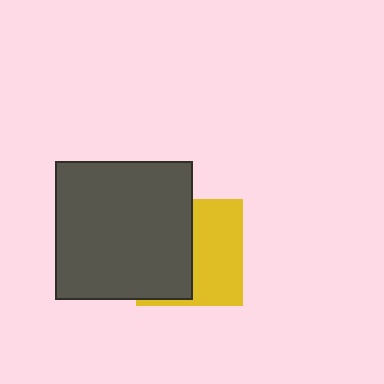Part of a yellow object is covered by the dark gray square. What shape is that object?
It is a square.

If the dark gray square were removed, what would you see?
You would see the complete yellow square.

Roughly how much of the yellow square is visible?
About half of it is visible (roughly 49%).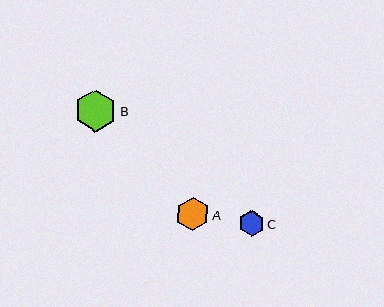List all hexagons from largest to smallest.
From largest to smallest: B, A, C.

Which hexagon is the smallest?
Hexagon C is the smallest with a size of approximately 26 pixels.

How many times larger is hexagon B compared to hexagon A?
Hexagon B is approximately 1.2 times the size of hexagon A.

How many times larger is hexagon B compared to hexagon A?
Hexagon B is approximately 1.2 times the size of hexagon A.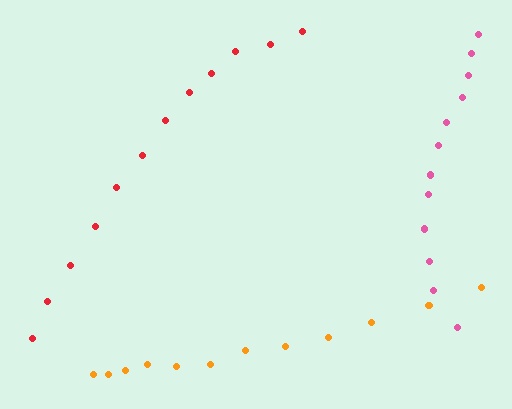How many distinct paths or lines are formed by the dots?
There are 3 distinct paths.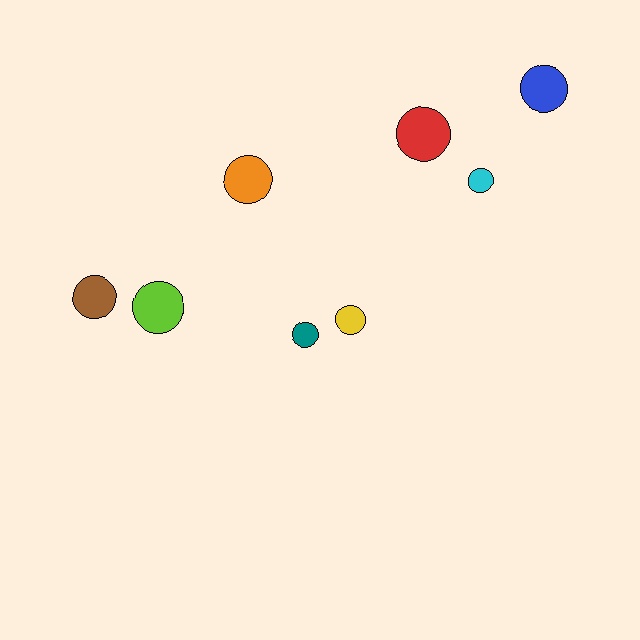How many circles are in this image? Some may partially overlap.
There are 8 circles.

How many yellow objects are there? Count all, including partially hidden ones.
There is 1 yellow object.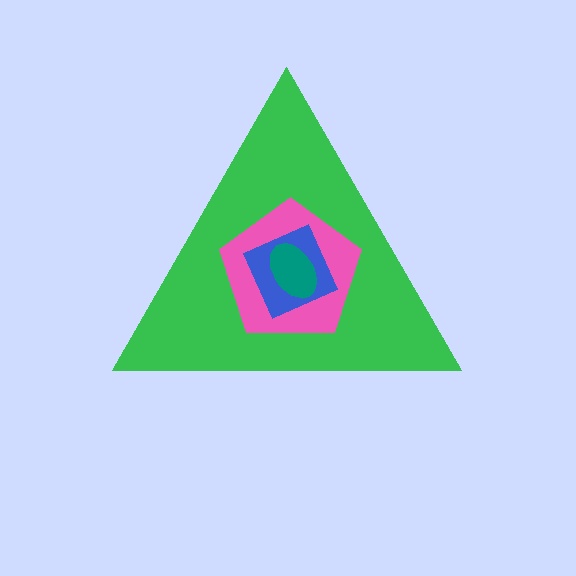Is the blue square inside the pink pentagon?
Yes.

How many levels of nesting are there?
4.